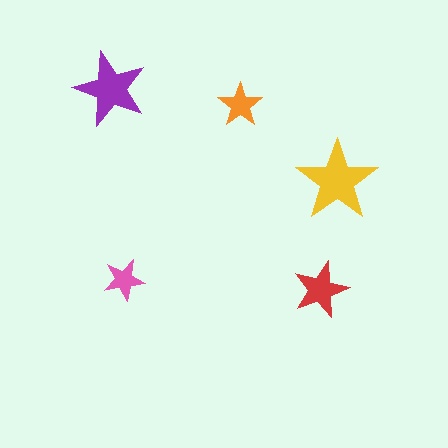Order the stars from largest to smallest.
the yellow one, the purple one, the red one, the orange one, the pink one.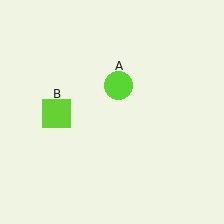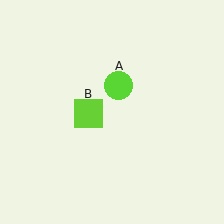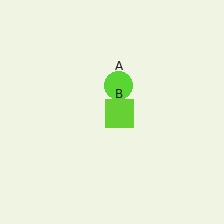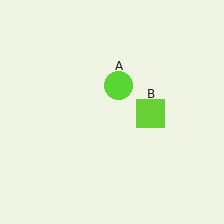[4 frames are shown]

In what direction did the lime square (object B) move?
The lime square (object B) moved right.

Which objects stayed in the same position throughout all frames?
Lime circle (object A) remained stationary.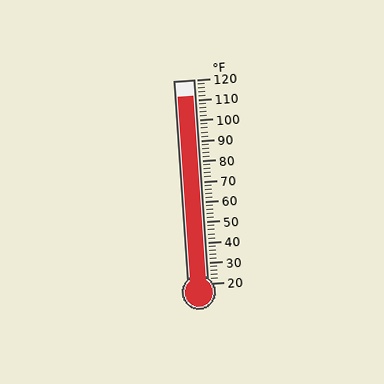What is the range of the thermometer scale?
The thermometer scale ranges from 20°F to 120°F.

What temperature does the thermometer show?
The thermometer shows approximately 112°F.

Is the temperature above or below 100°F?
The temperature is above 100°F.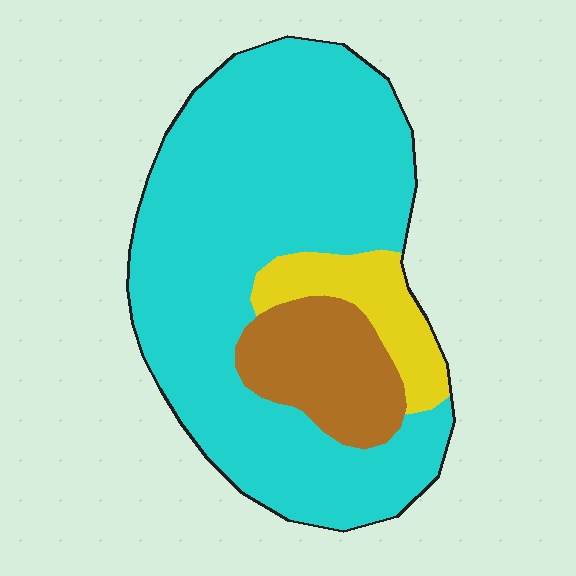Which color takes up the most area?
Cyan, at roughly 75%.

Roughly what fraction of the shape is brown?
Brown covers about 15% of the shape.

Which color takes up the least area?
Yellow, at roughly 10%.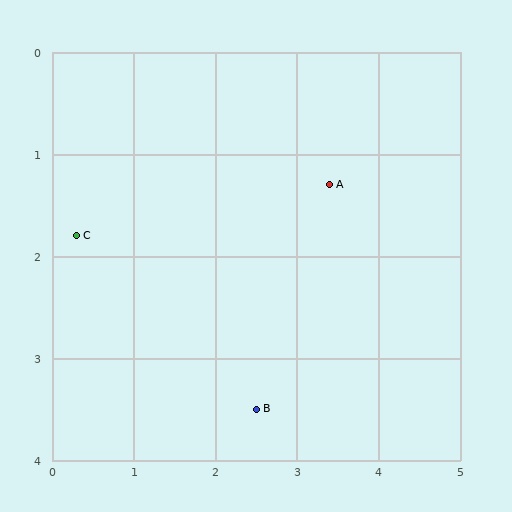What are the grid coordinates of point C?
Point C is at approximately (0.3, 1.8).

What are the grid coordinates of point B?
Point B is at approximately (2.5, 3.5).